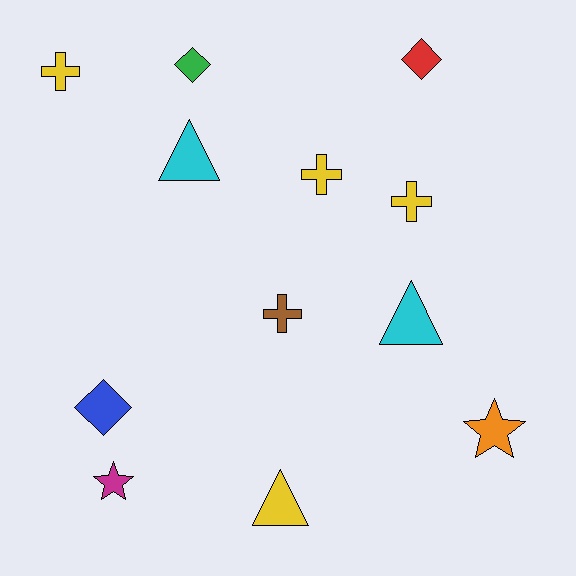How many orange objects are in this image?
There is 1 orange object.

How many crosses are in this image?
There are 4 crosses.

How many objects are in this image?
There are 12 objects.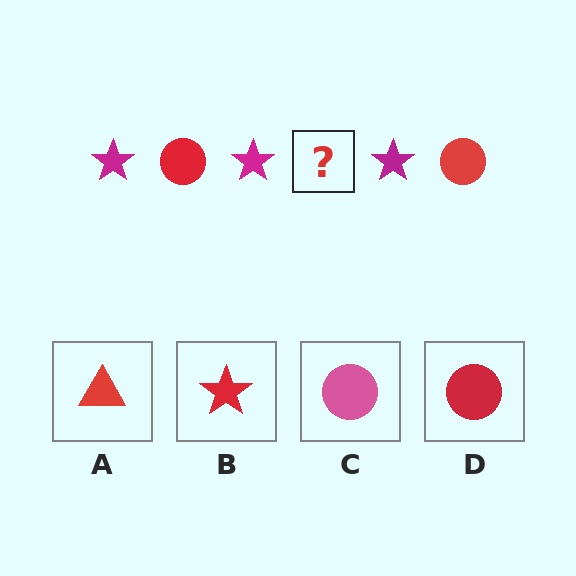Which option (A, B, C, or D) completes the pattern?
D.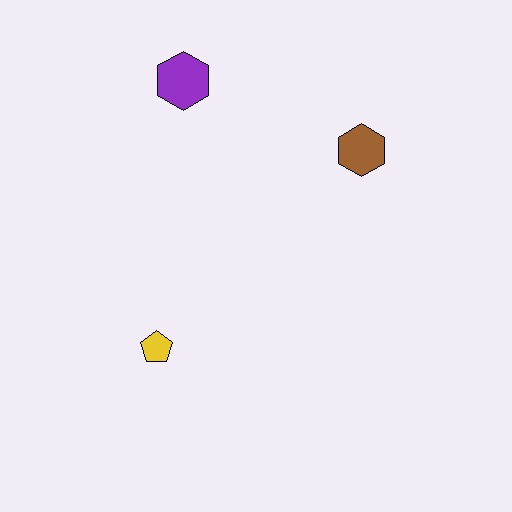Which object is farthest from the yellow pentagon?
The brown hexagon is farthest from the yellow pentagon.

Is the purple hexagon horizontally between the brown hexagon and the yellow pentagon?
Yes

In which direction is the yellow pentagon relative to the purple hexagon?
The yellow pentagon is below the purple hexagon.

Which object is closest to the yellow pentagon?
The purple hexagon is closest to the yellow pentagon.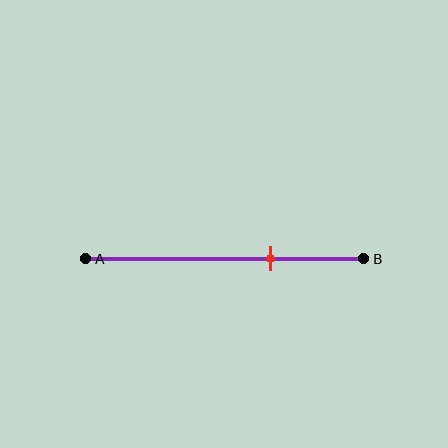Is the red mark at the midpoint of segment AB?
No, the mark is at about 65% from A, not at the 50% midpoint.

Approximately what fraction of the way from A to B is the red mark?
The red mark is approximately 65% of the way from A to B.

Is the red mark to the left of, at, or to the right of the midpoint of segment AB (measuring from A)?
The red mark is to the right of the midpoint of segment AB.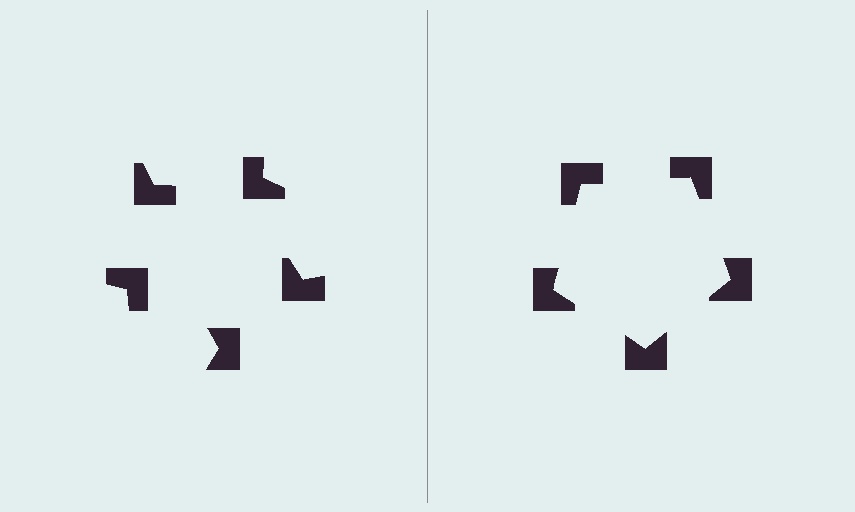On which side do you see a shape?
An illusory pentagon appears on the right side. On the left side the wedge cuts are rotated, so no coherent shape forms.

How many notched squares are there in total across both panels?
10 — 5 on each side.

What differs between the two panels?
The notched squares are positioned identically on both sides; only the wedge orientations differ. On the right they align to a pentagon; on the left they are misaligned.